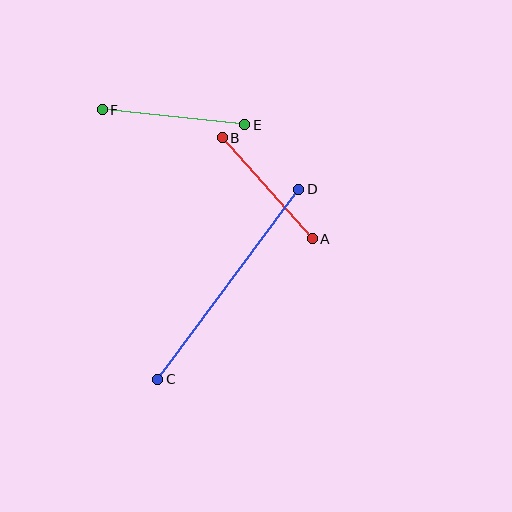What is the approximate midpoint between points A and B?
The midpoint is at approximately (267, 188) pixels.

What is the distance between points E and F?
The distance is approximately 143 pixels.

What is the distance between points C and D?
The distance is approximately 237 pixels.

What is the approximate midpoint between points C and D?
The midpoint is at approximately (228, 284) pixels.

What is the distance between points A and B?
The distance is approximately 135 pixels.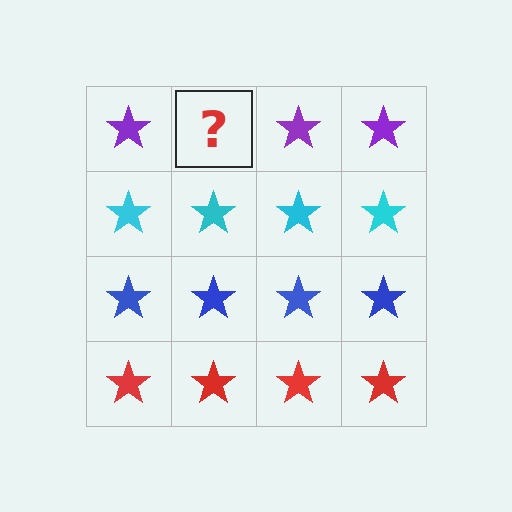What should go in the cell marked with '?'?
The missing cell should contain a purple star.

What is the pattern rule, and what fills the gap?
The rule is that each row has a consistent color. The gap should be filled with a purple star.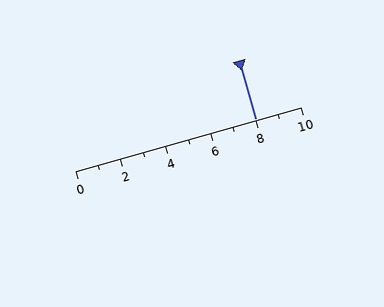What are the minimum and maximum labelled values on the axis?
The axis runs from 0 to 10.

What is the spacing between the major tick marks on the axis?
The major ticks are spaced 2 apart.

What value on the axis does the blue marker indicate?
The marker indicates approximately 8.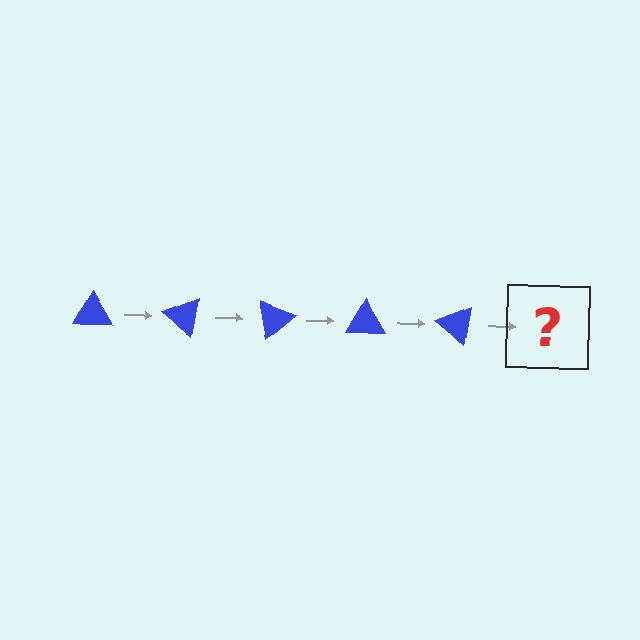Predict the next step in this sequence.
The next step is a blue triangle rotated 200 degrees.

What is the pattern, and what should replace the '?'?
The pattern is that the triangle rotates 40 degrees each step. The '?' should be a blue triangle rotated 200 degrees.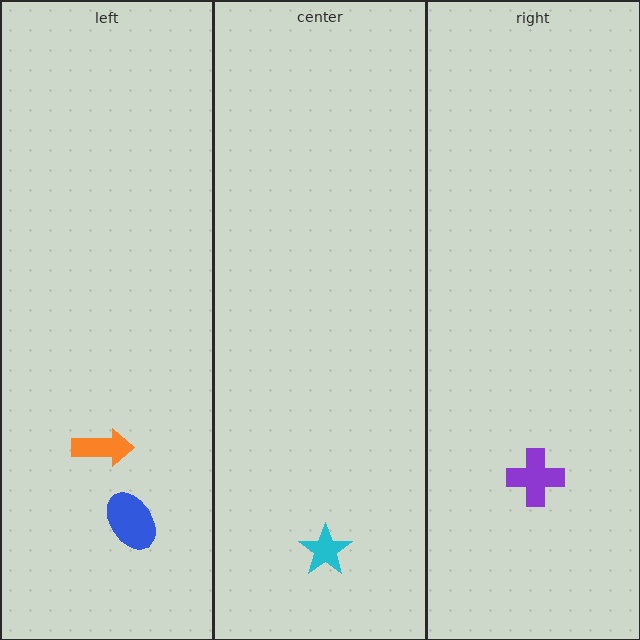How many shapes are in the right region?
1.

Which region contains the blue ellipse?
The left region.